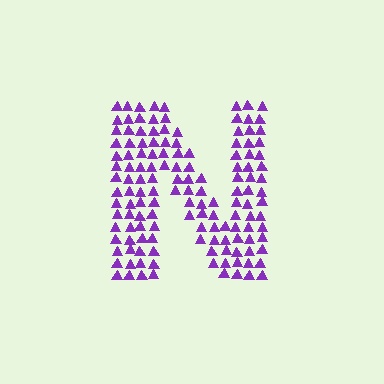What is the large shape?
The large shape is the letter N.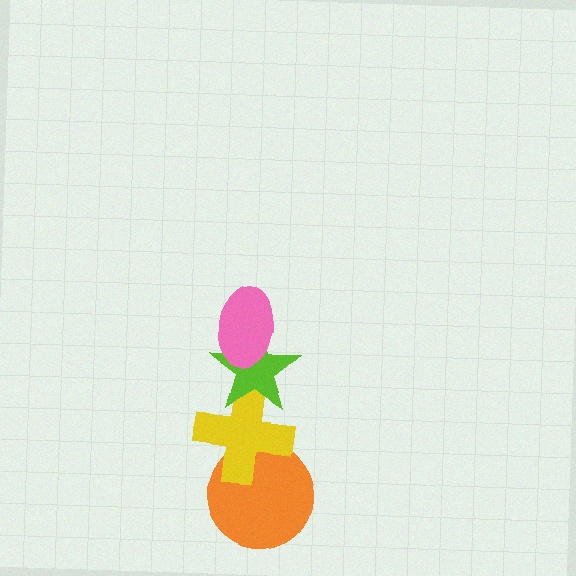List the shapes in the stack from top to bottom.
From top to bottom: the pink ellipse, the lime star, the yellow cross, the orange circle.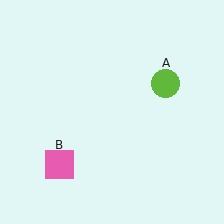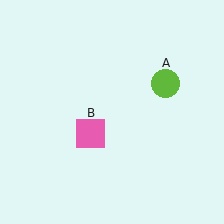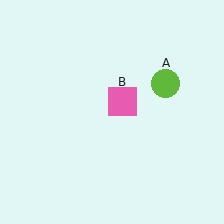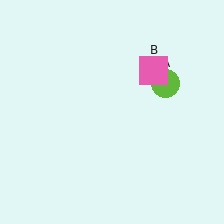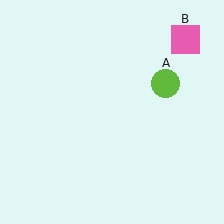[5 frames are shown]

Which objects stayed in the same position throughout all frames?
Lime circle (object A) remained stationary.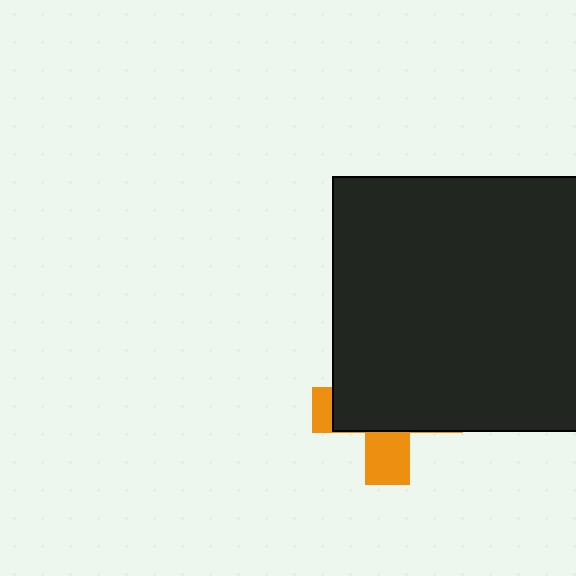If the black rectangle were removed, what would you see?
You would see the complete orange cross.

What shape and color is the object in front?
The object in front is a black rectangle.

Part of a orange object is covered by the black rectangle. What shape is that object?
It is a cross.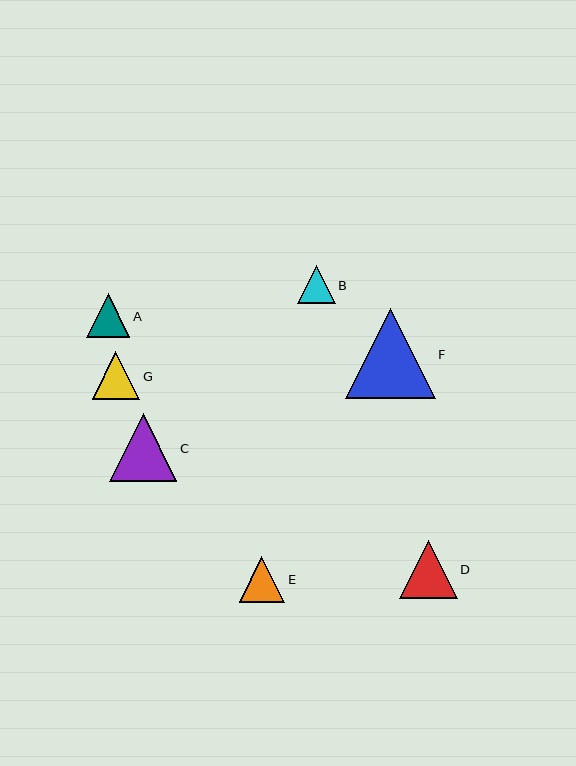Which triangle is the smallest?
Triangle B is the smallest with a size of approximately 38 pixels.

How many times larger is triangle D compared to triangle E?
Triangle D is approximately 1.3 times the size of triangle E.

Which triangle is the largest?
Triangle F is the largest with a size of approximately 90 pixels.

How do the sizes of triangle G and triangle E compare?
Triangle G and triangle E are approximately the same size.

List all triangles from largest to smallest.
From largest to smallest: F, C, D, G, E, A, B.